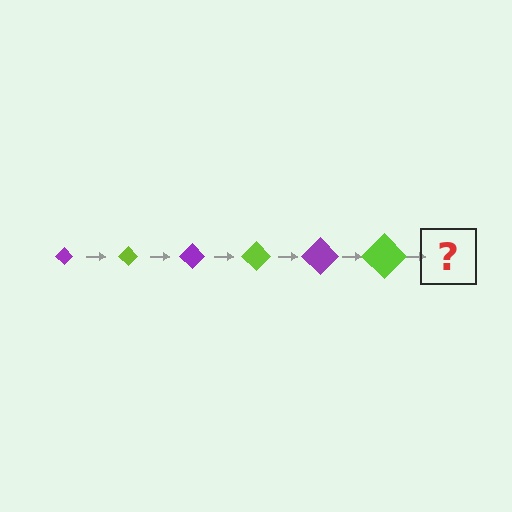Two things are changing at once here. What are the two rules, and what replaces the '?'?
The two rules are that the diamond grows larger each step and the color cycles through purple and lime. The '?' should be a purple diamond, larger than the previous one.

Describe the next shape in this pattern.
It should be a purple diamond, larger than the previous one.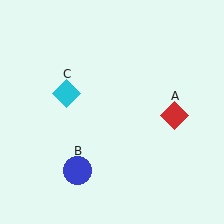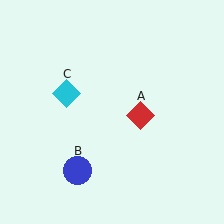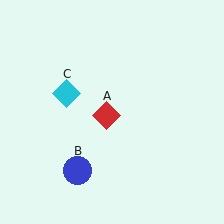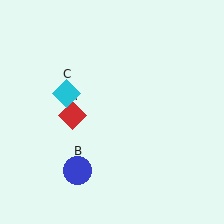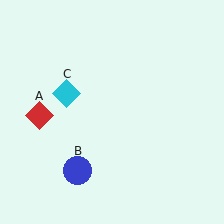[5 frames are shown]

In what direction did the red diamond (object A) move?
The red diamond (object A) moved left.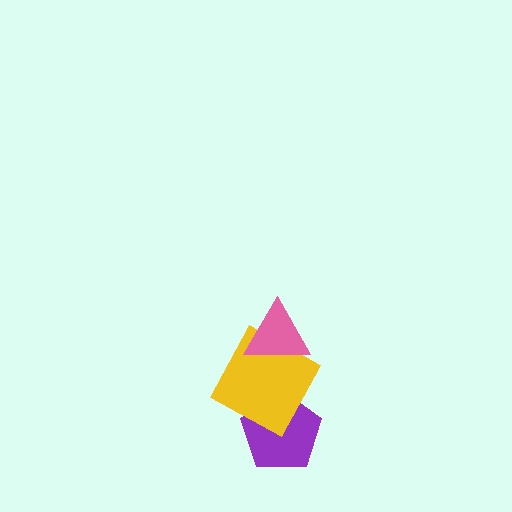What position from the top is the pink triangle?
The pink triangle is 1st from the top.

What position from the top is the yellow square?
The yellow square is 2nd from the top.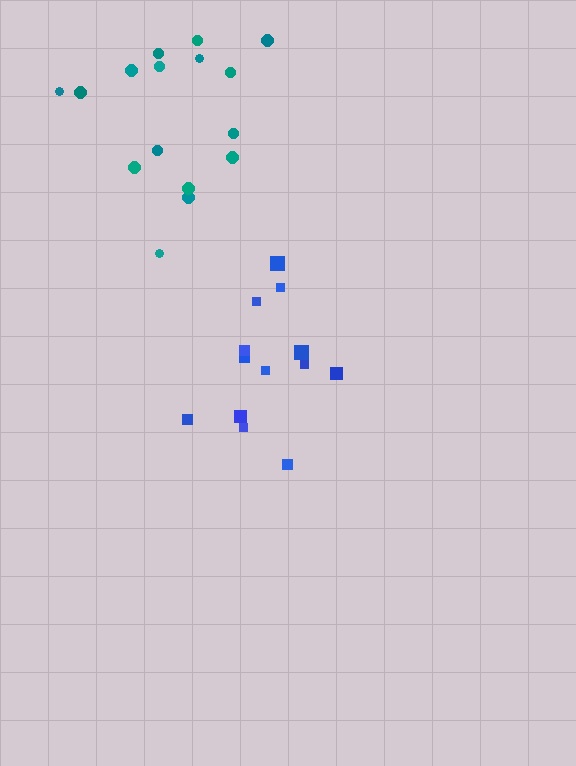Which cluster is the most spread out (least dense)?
Teal.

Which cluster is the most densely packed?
Blue.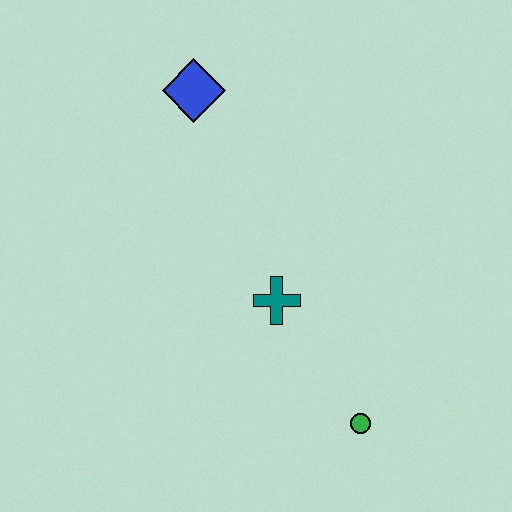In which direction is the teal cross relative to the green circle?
The teal cross is above the green circle.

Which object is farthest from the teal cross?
The blue diamond is farthest from the teal cross.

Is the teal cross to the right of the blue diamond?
Yes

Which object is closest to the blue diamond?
The teal cross is closest to the blue diamond.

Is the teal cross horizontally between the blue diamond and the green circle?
Yes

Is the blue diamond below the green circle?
No